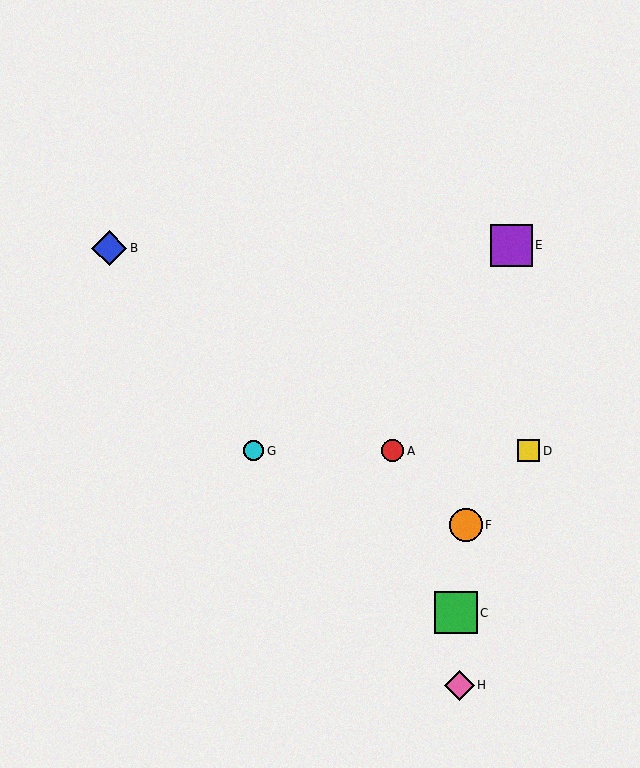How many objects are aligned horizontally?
3 objects (A, D, G) are aligned horizontally.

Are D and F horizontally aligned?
No, D is at y≈451 and F is at y≈525.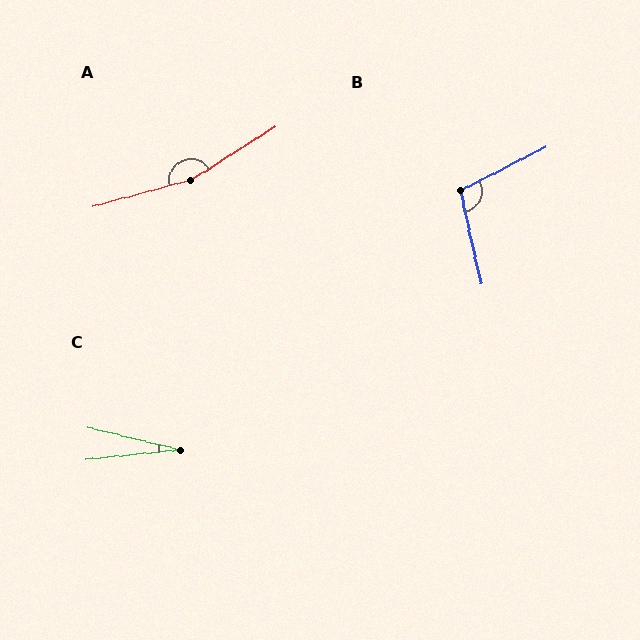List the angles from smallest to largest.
C (19°), B (104°), A (163°).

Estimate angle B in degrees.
Approximately 104 degrees.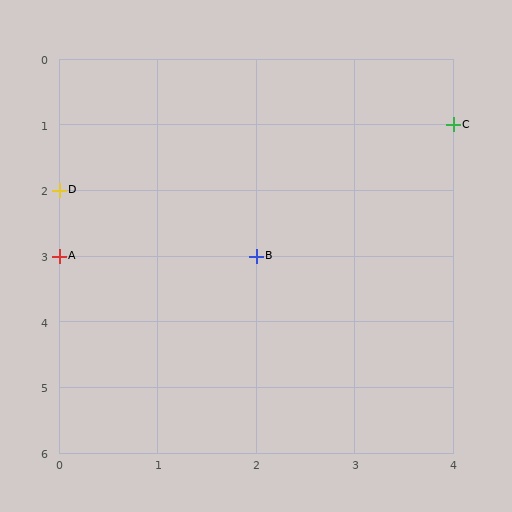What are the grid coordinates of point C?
Point C is at grid coordinates (4, 1).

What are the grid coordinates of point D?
Point D is at grid coordinates (0, 2).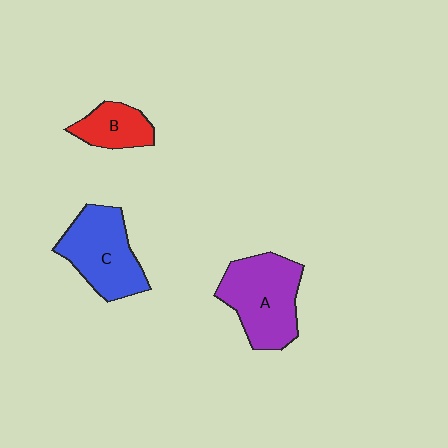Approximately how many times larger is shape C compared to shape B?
Approximately 1.9 times.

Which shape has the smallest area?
Shape B (red).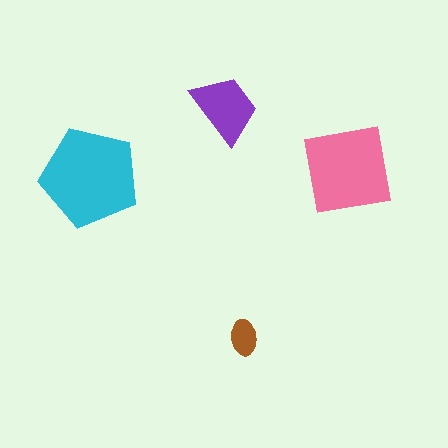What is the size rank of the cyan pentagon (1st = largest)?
1st.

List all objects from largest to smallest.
The cyan pentagon, the pink square, the purple trapezoid, the brown ellipse.